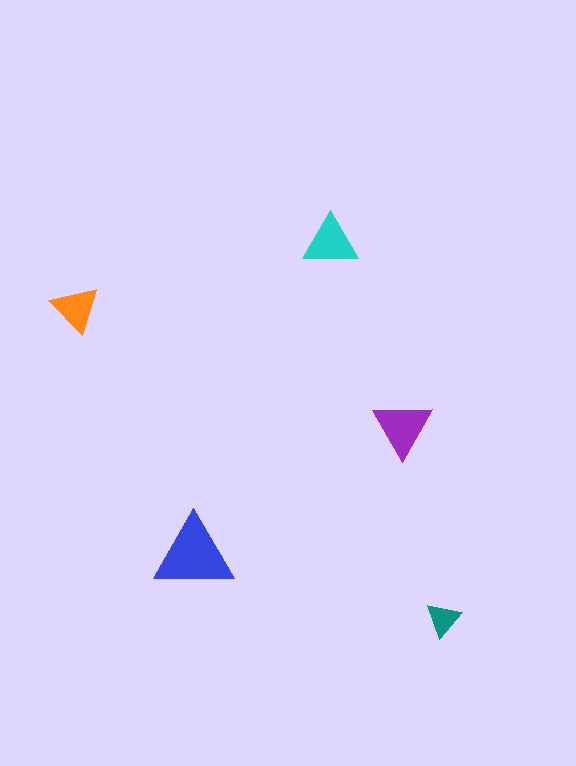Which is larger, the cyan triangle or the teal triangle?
The cyan one.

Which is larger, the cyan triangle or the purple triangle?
The purple one.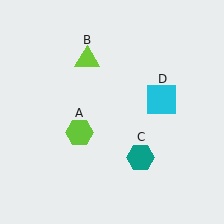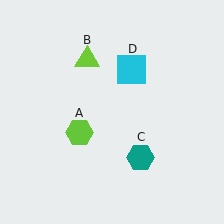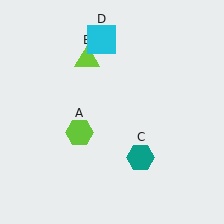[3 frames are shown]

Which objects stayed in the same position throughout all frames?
Lime hexagon (object A) and lime triangle (object B) and teal hexagon (object C) remained stationary.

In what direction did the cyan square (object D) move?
The cyan square (object D) moved up and to the left.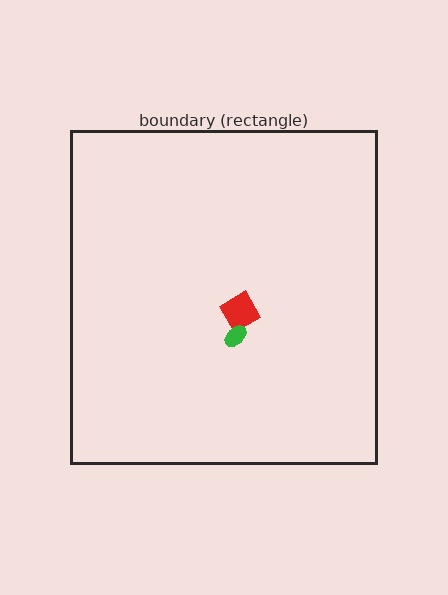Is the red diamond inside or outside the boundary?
Inside.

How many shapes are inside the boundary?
2 inside, 0 outside.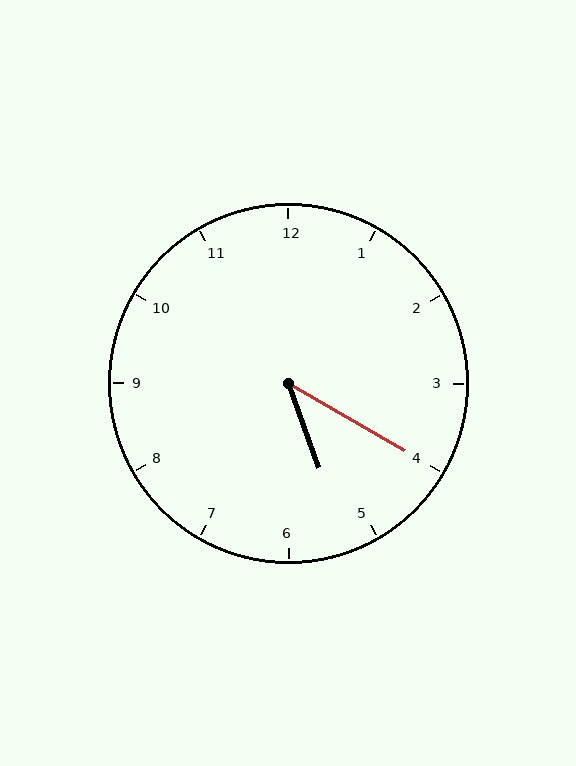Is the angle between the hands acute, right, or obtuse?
It is acute.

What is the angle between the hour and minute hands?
Approximately 40 degrees.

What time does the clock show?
5:20.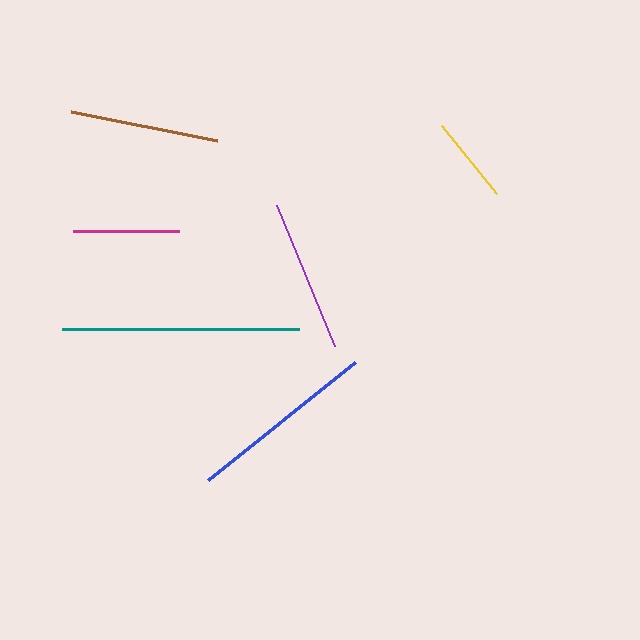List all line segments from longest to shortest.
From longest to shortest: teal, blue, purple, brown, magenta, yellow.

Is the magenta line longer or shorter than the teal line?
The teal line is longer than the magenta line.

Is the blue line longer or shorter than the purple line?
The blue line is longer than the purple line.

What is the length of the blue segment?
The blue segment is approximately 188 pixels long.